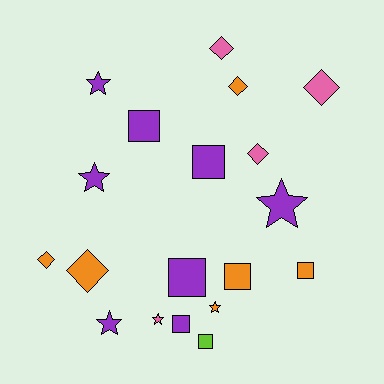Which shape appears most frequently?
Square, with 7 objects.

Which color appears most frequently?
Purple, with 8 objects.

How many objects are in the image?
There are 19 objects.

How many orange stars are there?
There is 1 orange star.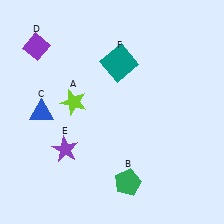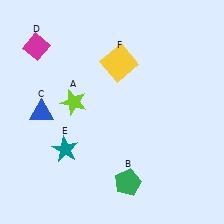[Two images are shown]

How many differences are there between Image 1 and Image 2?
There are 3 differences between the two images.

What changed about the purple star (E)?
In Image 1, E is purple. In Image 2, it changed to teal.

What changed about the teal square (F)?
In Image 1, F is teal. In Image 2, it changed to yellow.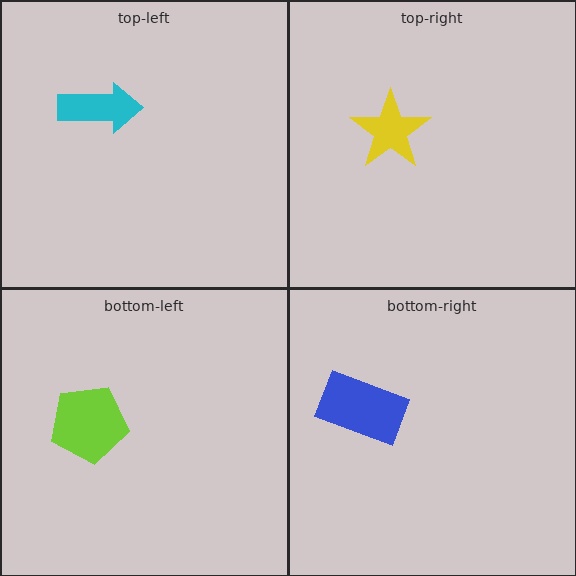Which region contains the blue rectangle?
The bottom-right region.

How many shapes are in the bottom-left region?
1.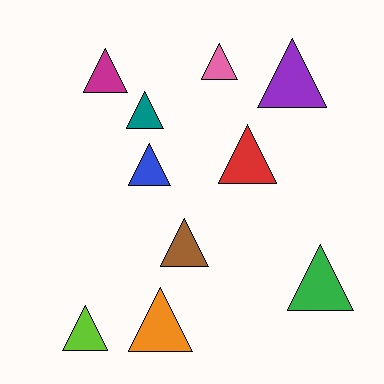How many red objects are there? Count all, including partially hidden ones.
There is 1 red object.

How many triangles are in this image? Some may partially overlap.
There are 10 triangles.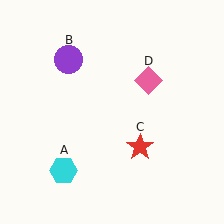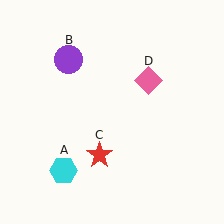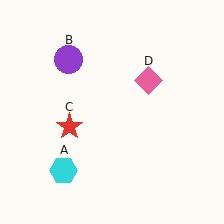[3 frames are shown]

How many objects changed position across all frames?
1 object changed position: red star (object C).